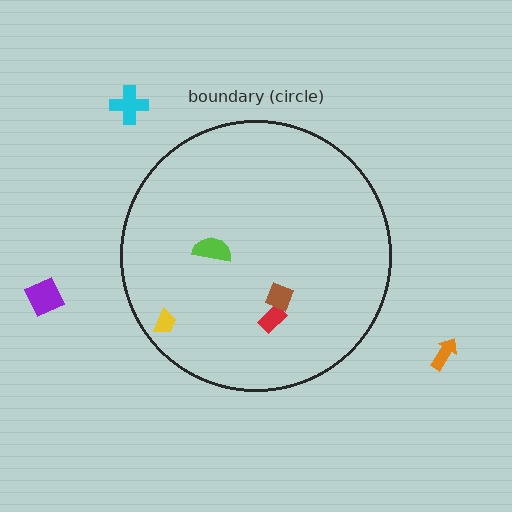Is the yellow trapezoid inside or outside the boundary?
Inside.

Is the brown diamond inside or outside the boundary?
Inside.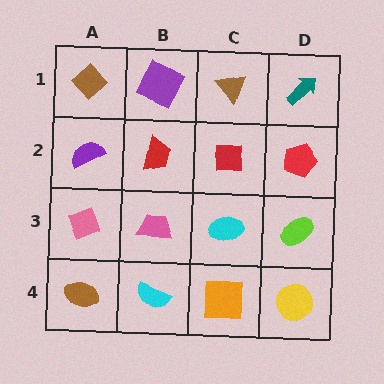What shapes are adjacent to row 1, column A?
A purple semicircle (row 2, column A), a purple square (row 1, column B).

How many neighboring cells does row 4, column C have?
3.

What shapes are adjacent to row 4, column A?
A pink diamond (row 3, column A), a cyan semicircle (row 4, column B).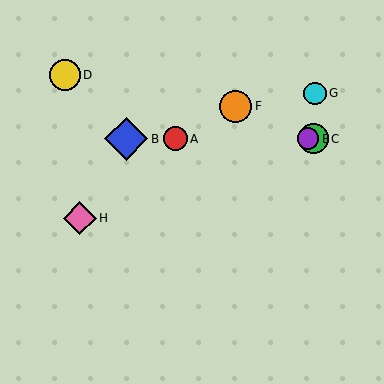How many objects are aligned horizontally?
4 objects (A, B, C, E) are aligned horizontally.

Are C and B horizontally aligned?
Yes, both are at y≈139.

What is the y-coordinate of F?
Object F is at y≈106.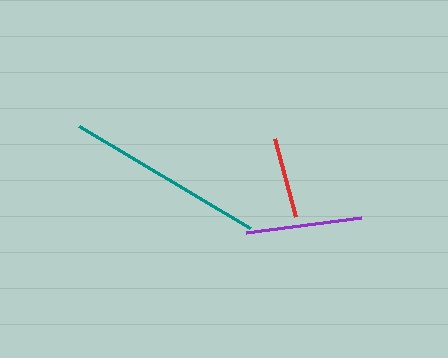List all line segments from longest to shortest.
From longest to shortest: teal, purple, red.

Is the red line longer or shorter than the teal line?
The teal line is longer than the red line.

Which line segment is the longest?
The teal line is the longest at approximately 199 pixels.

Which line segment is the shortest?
The red line is the shortest at approximately 81 pixels.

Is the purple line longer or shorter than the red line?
The purple line is longer than the red line.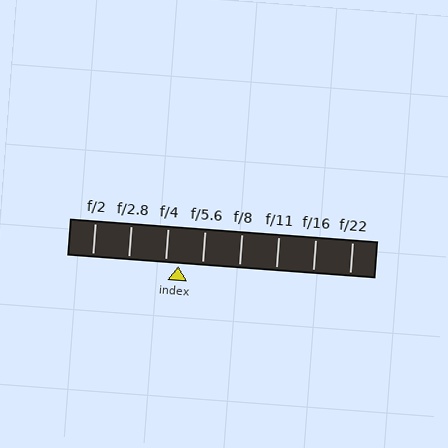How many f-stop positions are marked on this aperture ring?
There are 8 f-stop positions marked.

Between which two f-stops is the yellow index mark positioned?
The index mark is between f/4 and f/5.6.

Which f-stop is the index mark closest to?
The index mark is closest to f/4.